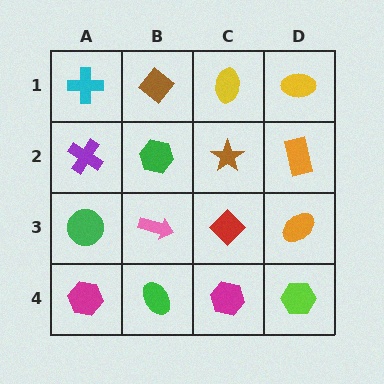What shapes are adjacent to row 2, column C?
A yellow ellipse (row 1, column C), a red diamond (row 3, column C), a green hexagon (row 2, column B), an orange rectangle (row 2, column D).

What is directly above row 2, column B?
A brown diamond.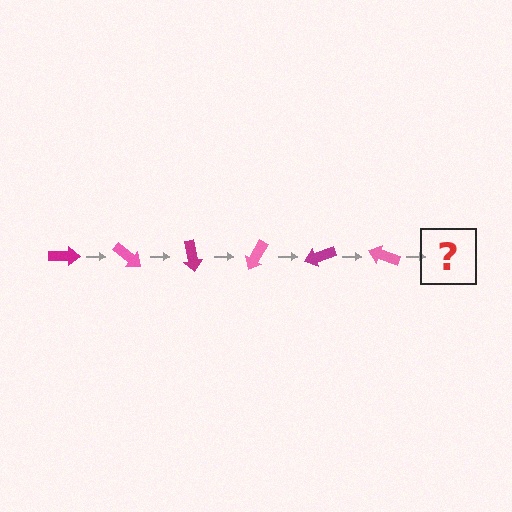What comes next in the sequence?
The next element should be a magenta arrow, rotated 240 degrees from the start.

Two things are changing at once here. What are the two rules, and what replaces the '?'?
The two rules are that it rotates 40 degrees each step and the color cycles through magenta and pink. The '?' should be a magenta arrow, rotated 240 degrees from the start.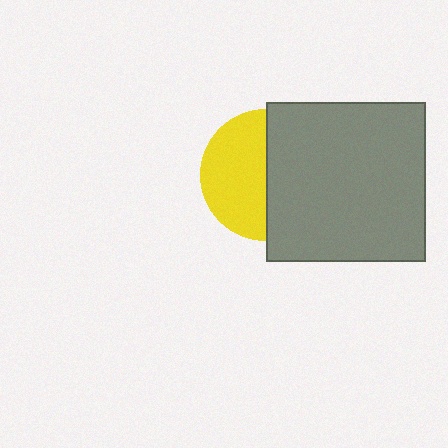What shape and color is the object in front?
The object in front is a gray square.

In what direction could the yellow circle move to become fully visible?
The yellow circle could move left. That would shift it out from behind the gray square entirely.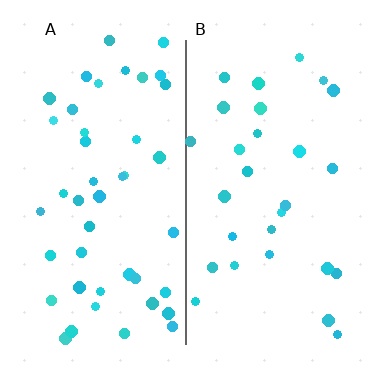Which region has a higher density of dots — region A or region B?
A (the left).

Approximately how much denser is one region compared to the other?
Approximately 1.6× — region A over region B.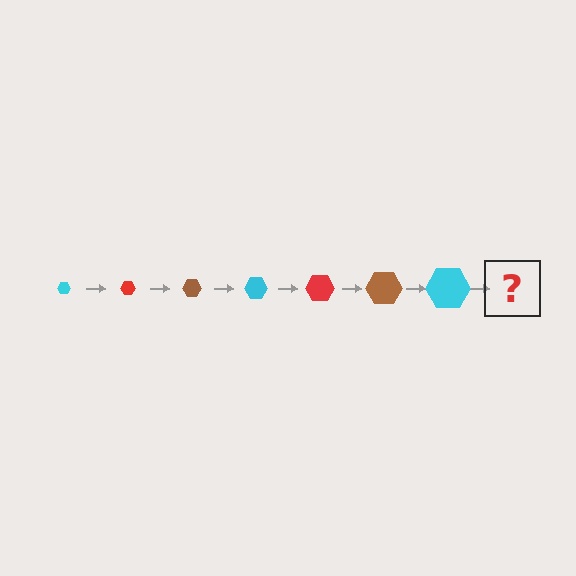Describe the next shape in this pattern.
It should be a red hexagon, larger than the previous one.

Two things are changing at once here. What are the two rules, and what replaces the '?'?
The two rules are that the hexagon grows larger each step and the color cycles through cyan, red, and brown. The '?' should be a red hexagon, larger than the previous one.